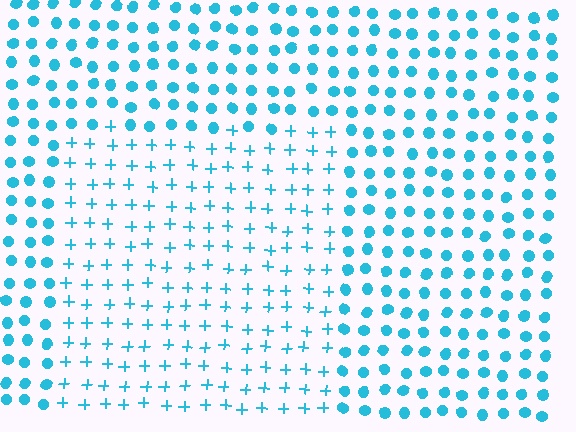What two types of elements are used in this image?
The image uses plus signs inside the rectangle region and circles outside it.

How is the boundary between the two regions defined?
The boundary is defined by a change in element shape: plus signs inside vs. circles outside. All elements share the same color and spacing.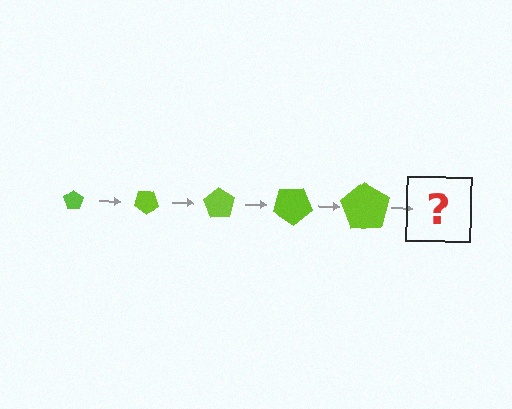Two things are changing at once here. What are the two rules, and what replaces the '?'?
The two rules are that the pentagon grows larger each step and it rotates 35 degrees each step. The '?' should be a pentagon, larger than the previous one and rotated 175 degrees from the start.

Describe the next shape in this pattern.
It should be a pentagon, larger than the previous one and rotated 175 degrees from the start.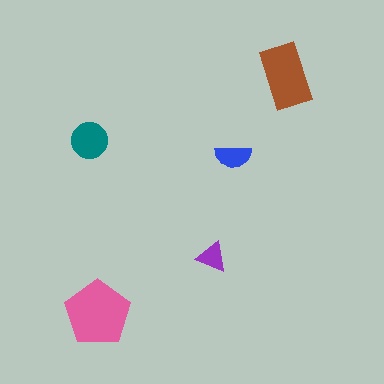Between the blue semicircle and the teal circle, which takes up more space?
The teal circle.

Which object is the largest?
The pink pentagon.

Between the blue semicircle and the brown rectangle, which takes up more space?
The brown rectangle.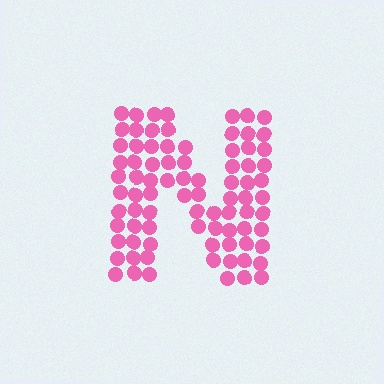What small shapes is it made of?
It is made of small circles.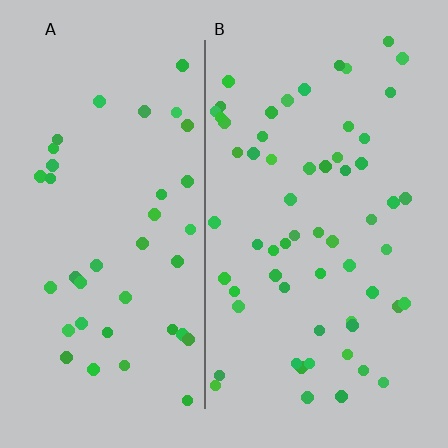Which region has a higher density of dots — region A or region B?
B (the right).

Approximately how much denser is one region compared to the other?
Approximately 1.5× — region B over region A.